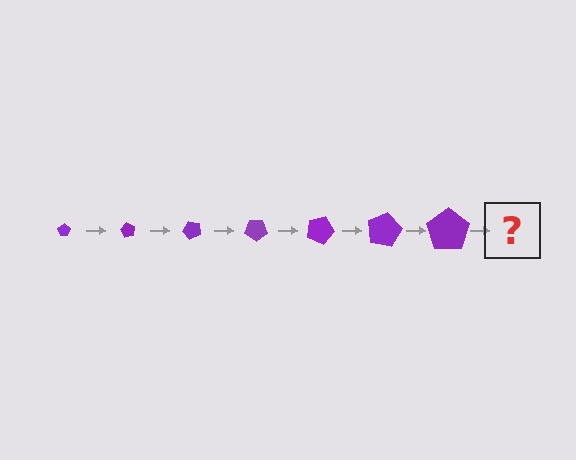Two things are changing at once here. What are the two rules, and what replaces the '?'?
The two rules are that the pentagon grows larger each step and it rotates 60 degrees each step. The '?' should be a pentagon, larger than the previous one and rotated 420 degrees from the start.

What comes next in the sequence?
The next element should be a pentagon, larger than the previous one and rotated 420 degrees from the start.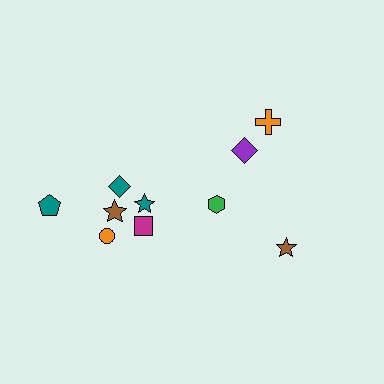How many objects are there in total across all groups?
There are 10 objects.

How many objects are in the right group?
There are 4 objects.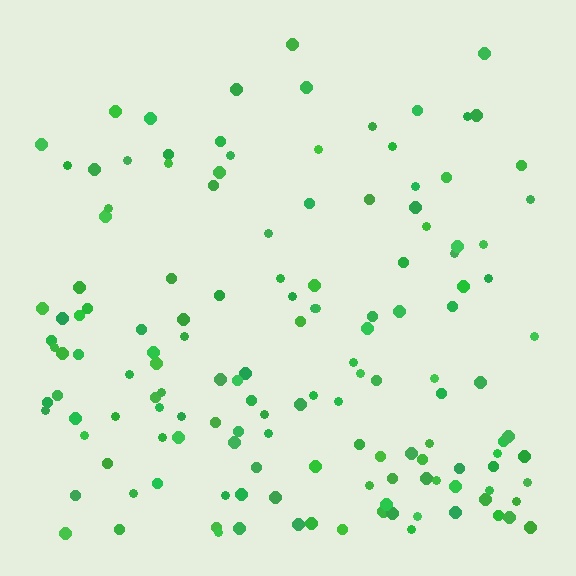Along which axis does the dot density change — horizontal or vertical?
Vertical.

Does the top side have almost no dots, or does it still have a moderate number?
Still a moderate number, just noticeably fewer than the bottom.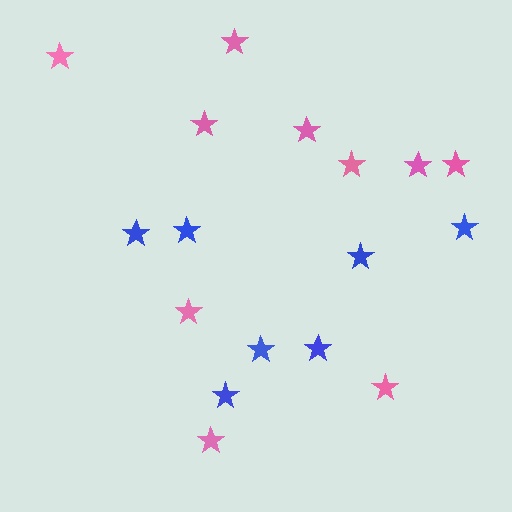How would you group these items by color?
There are 2 groups: one group of blue stars (7) and one group of pink stars (10).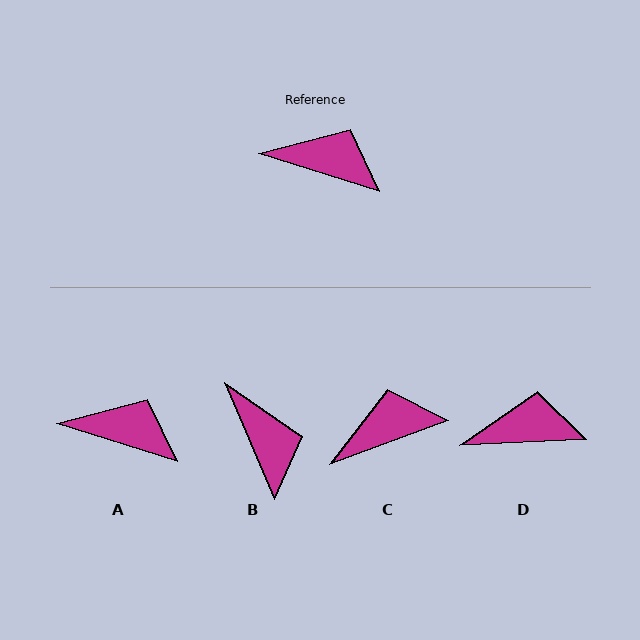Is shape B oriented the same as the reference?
No, it is off by about 49 degrees.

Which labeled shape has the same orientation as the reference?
A.